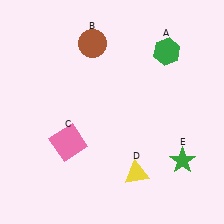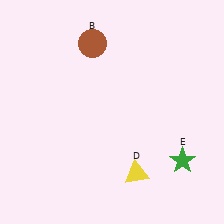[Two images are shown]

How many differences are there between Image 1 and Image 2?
There are 2 differences between the two images.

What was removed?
The green hexagon (A), the pink square (C) were removed in Image 2.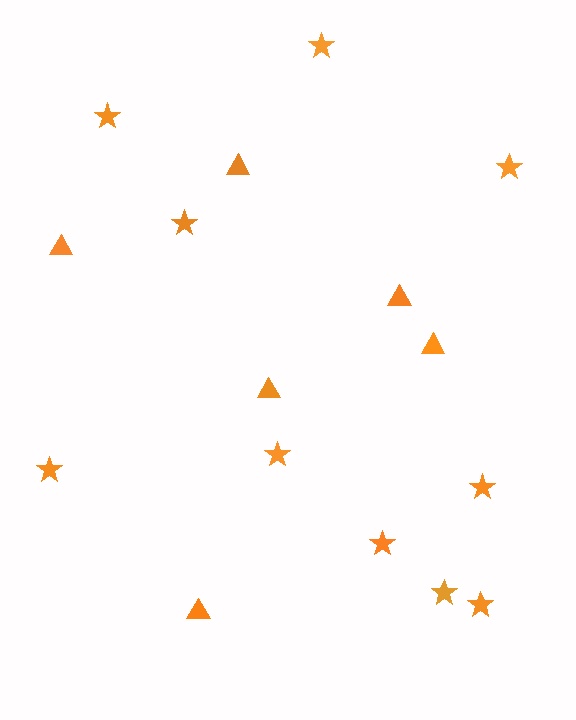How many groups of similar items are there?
There are 2 groups: one group of triangles (6) and one group of stars (10).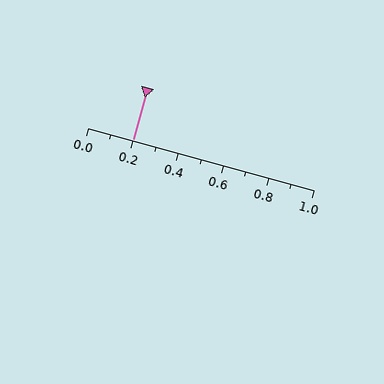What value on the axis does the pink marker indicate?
The marker indicates approximately 0.2.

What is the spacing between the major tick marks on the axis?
The major ticks are spaced 0.2 apart.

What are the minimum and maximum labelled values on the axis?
The axis runs from 0.0 to 1.0.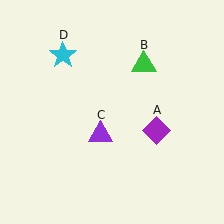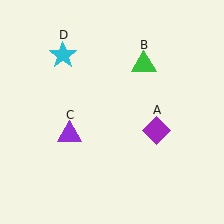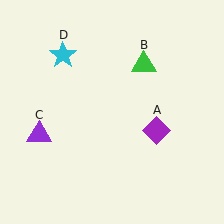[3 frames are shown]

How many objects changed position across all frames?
1 object changed position: purple triangle (object C).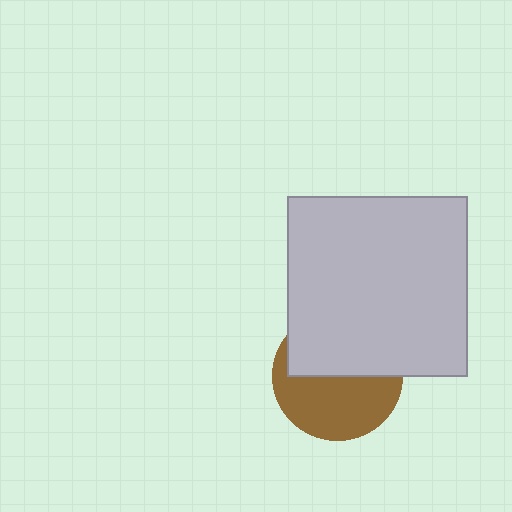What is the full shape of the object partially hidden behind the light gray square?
The partially hidden object is a brown circle.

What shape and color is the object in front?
The object in front is a light gray square.